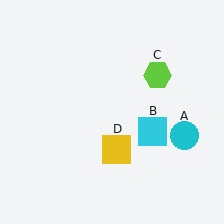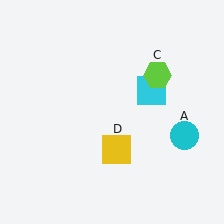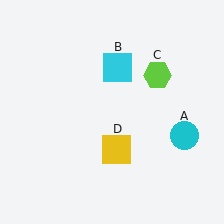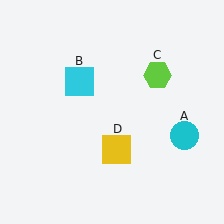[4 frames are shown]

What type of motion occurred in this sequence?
The cyan square (object B) rotated counterclockwise around the center of the scene.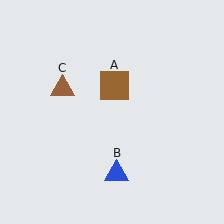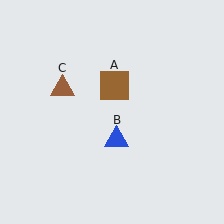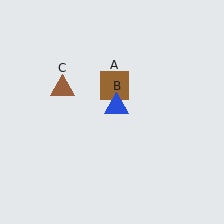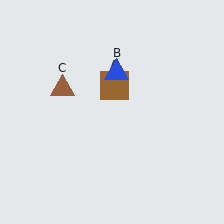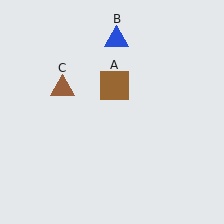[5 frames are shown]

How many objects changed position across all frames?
1 object changed position: blue triangle (object B).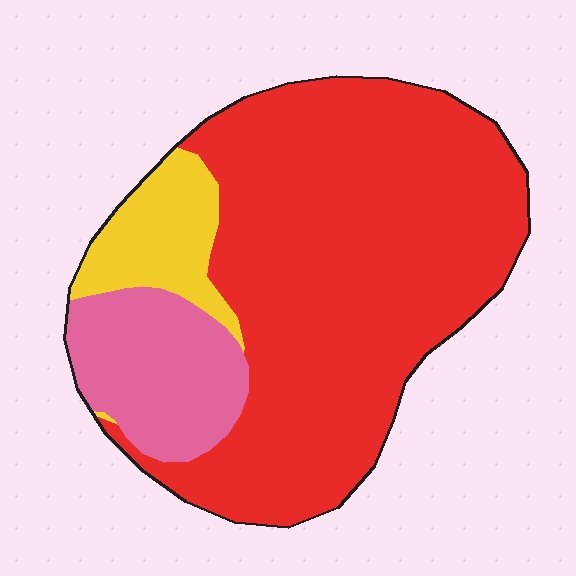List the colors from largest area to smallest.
From largest to smallest: red, pink, yellow.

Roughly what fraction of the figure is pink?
Pink takes up about one sixth (1/6) of the figure.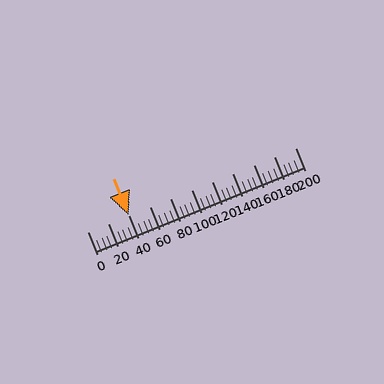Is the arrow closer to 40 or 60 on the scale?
The arrow is closer to 40.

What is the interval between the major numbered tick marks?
The major tick marks are spaced 20 units apart.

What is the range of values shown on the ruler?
The ruler shows values from 0 to 200.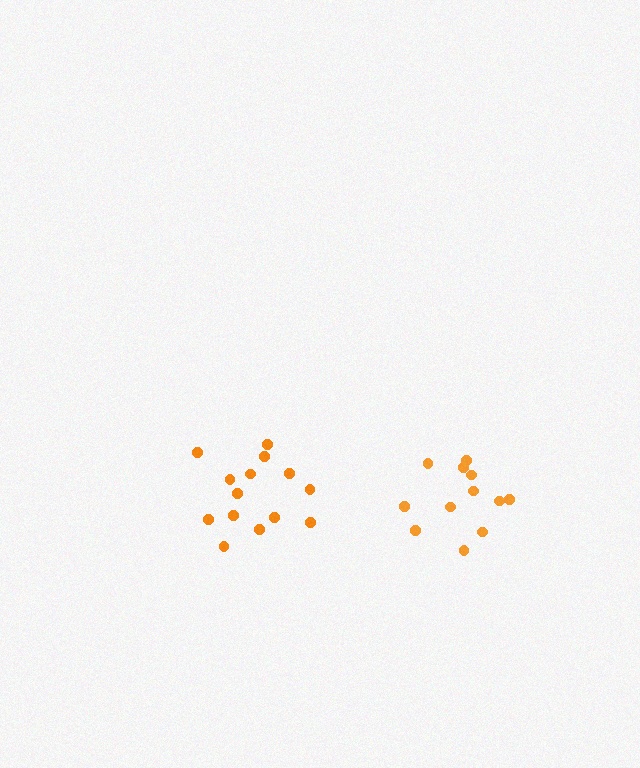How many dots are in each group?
Group 1: 14 dots, Group 2: 12 dots (26 total).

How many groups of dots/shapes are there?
There are 2 groups.